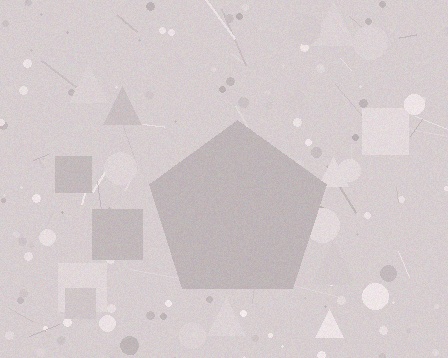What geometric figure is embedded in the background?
A pentagon is embedded in the background.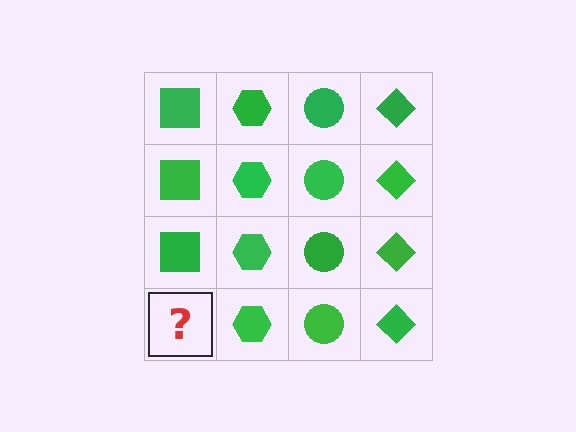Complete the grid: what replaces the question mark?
The question mark should be replaced with a green square.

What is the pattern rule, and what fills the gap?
The rule is that each column has a consistent shape. The gap should be filled with a green square.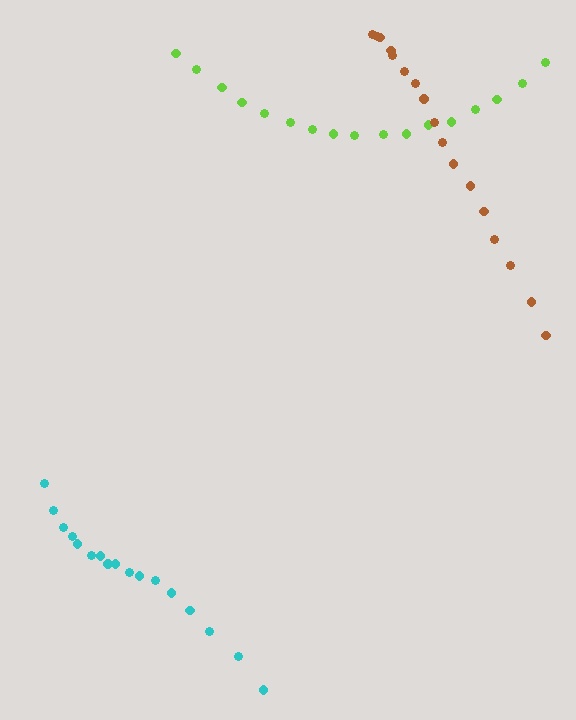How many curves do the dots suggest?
There are 3 distinct paths.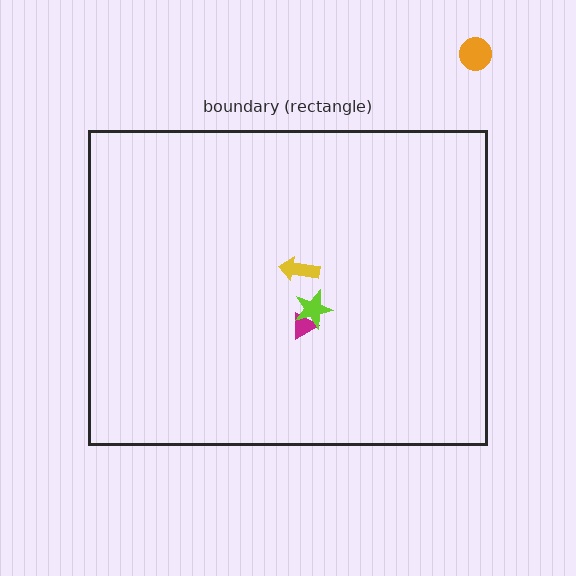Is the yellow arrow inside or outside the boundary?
Inside.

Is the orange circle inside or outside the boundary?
Outside.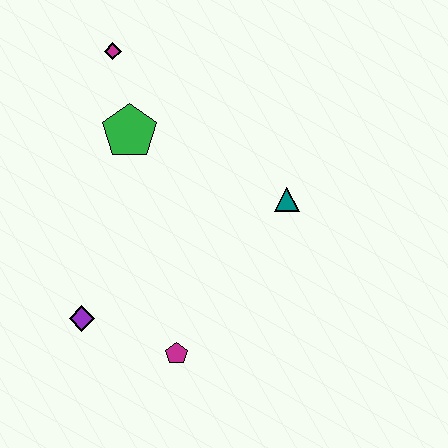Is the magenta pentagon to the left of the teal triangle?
Yes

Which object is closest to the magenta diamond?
The green pentagon is closest to the magenta diamond.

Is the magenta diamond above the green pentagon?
Yes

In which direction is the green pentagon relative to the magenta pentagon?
The green pentagon is above the magenta pentagon.